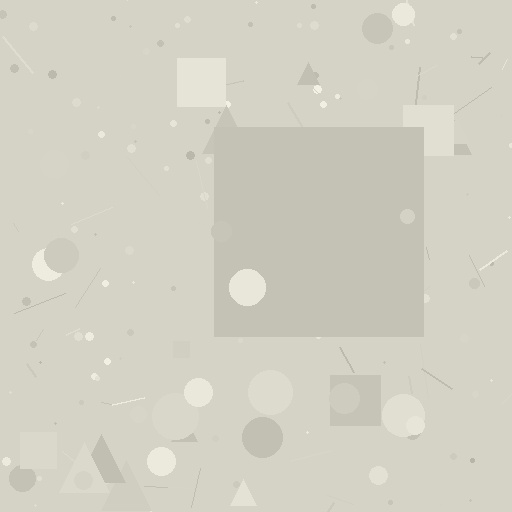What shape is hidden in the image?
A square is hidden in the image.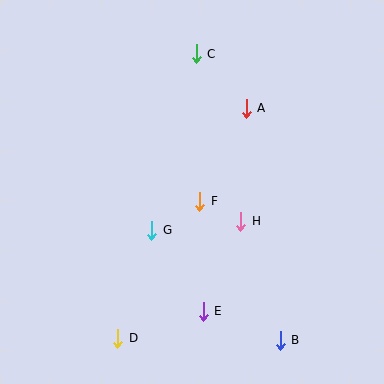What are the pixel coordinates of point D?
Point D is at (118, 338).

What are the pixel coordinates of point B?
Point B is at (280, 340).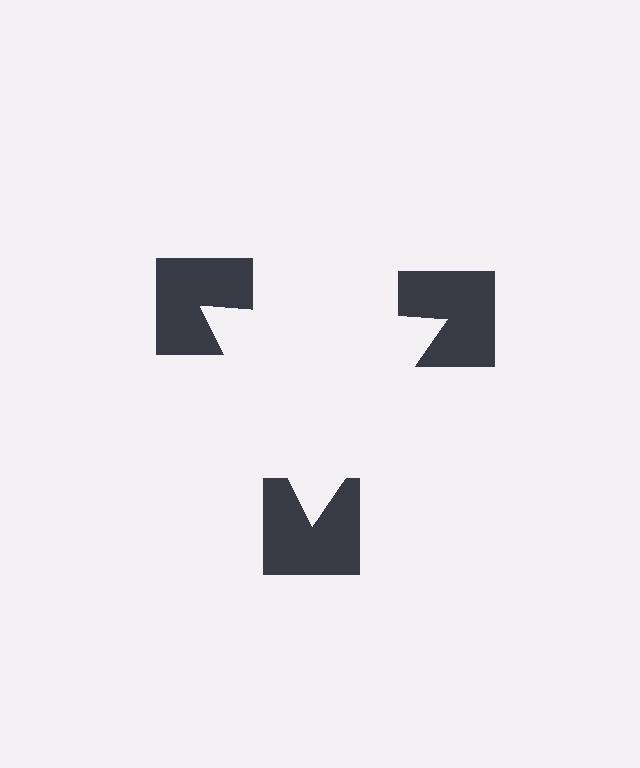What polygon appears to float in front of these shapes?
An illusory triangle — its edges are inferred from the aligned wedge cuts in the notched squares, not physically drawn.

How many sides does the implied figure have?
3 sides.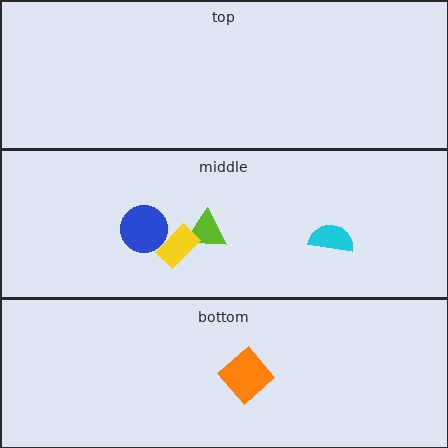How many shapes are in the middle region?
4.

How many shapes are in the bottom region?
1.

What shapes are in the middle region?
The cyan semicircle, the lime triangle, the yellow rectangle, the blue circle.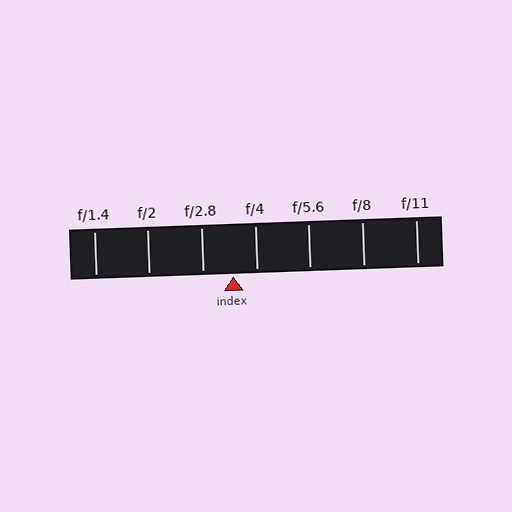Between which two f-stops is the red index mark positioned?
The index mark is between f/2.8 and f/4.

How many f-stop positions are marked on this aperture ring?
There are 7 f-stop positions marked.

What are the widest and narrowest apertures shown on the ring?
The widest aperture shown is f/1.4 and the narrowest is f/11.